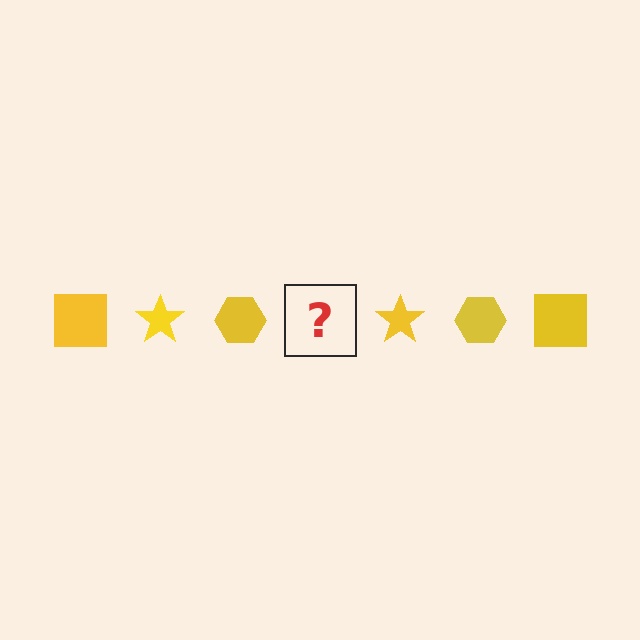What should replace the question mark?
The question mark should be replaced with a yellow square.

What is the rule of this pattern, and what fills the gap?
The rule is that the pattern cycles through square, star, hexagon shapes in yellow. The gap should be filled with a yellow square.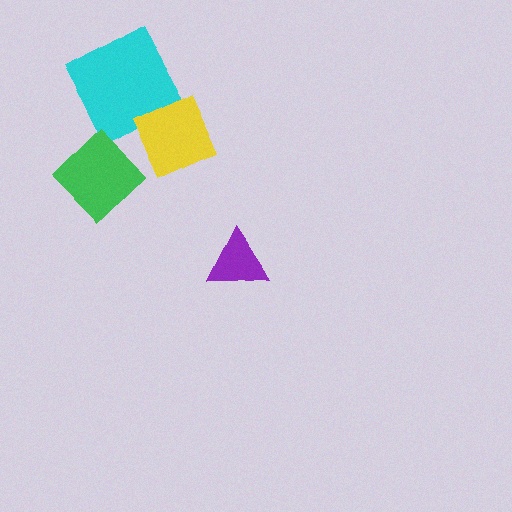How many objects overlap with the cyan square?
1 object overlaps with the cyan square.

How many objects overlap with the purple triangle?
0 objects overlap with the purple triangle.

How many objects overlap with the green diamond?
0 objects overlap with the green diamond.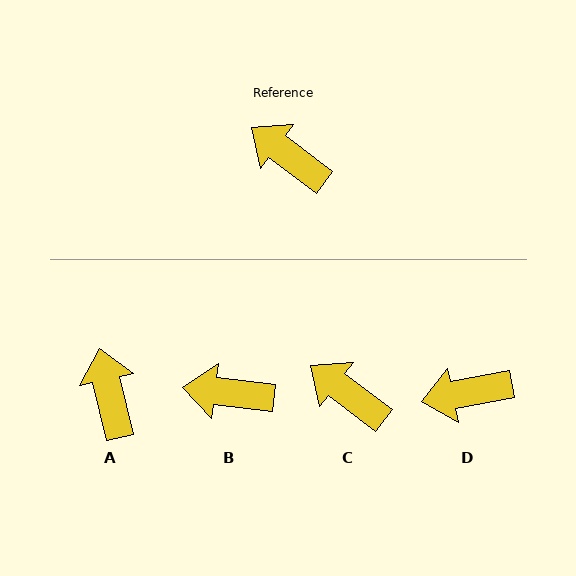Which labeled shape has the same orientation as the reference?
C.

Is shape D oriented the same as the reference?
No, it is off by about 48 degrees.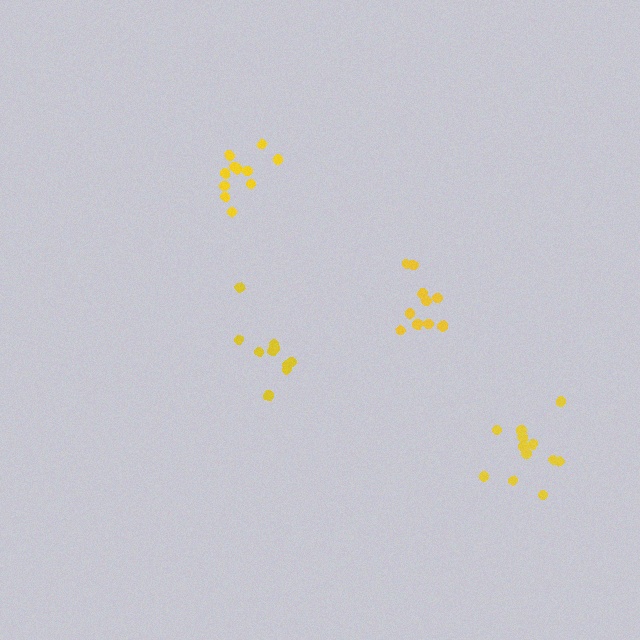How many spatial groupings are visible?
There are 4 spatial groupings.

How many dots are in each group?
Group 1: 12 dots, Group 2: 11 dots, Group 3: 10 dots, Group 4: 10 dots (43 total).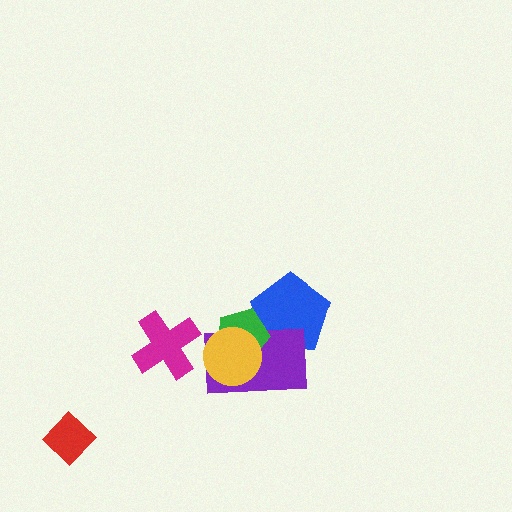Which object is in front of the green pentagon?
The yellow circle is in front of the green pentagon.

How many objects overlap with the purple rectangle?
3 objects overlap with the purple rectangle.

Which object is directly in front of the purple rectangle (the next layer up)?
The green pentagon is directly in front of the purple rectangle.